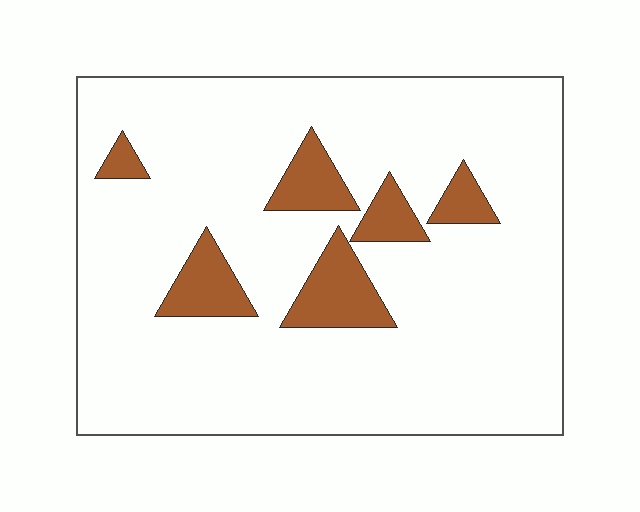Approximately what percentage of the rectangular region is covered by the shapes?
Approximately 15%.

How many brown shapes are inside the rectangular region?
6.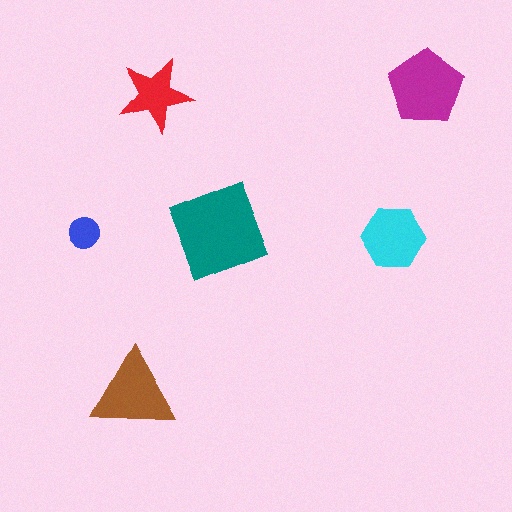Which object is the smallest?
The blue circle.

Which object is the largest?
The teal square.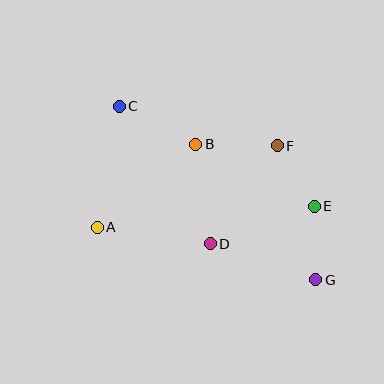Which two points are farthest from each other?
Points C and G are farthest from each other.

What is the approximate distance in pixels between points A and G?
The distance between A and G is approximately 225 pixels.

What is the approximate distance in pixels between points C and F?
The distance between C and F is approximately 163 pixels.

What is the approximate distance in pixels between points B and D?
The distance between B and D is approximately 100 pixels.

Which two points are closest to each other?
Points E and F are closest to each other.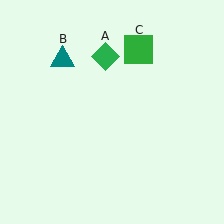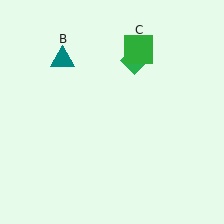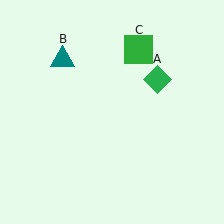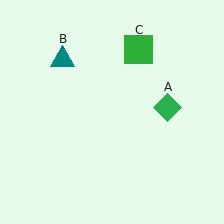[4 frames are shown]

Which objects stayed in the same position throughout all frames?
Teal triangle (object B) and green square (object C) remained stationary.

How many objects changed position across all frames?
1 object changed position: green diamond (object A).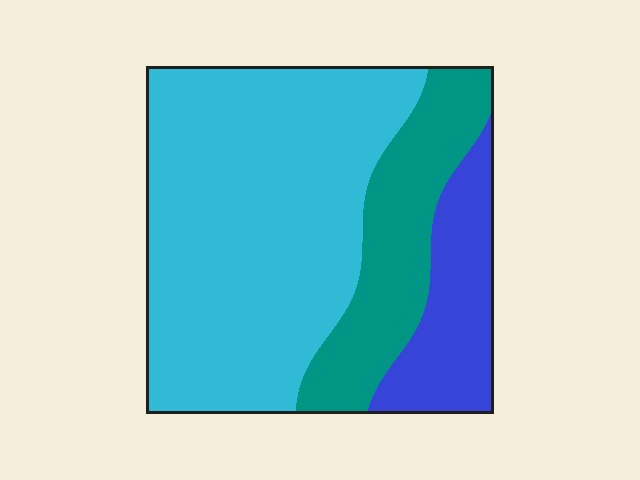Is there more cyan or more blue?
Cyan.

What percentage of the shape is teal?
Teal takes up about one fifth (1/5) of the shape.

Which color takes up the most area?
Cyan, at roughly 60%.